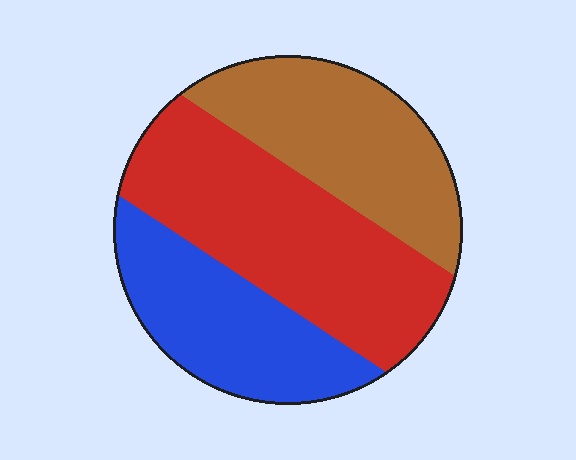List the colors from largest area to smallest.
From largest to smallest: red, brown, blue.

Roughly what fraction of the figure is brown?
Brown covers about 30% of the figure.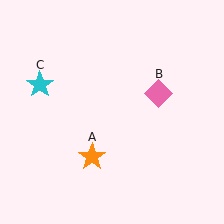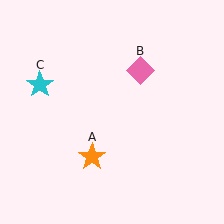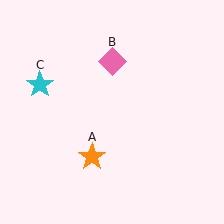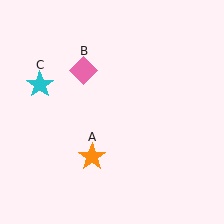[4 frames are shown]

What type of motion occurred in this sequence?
The pink diamond (object B) rotated counterclockwise around the center of the scene.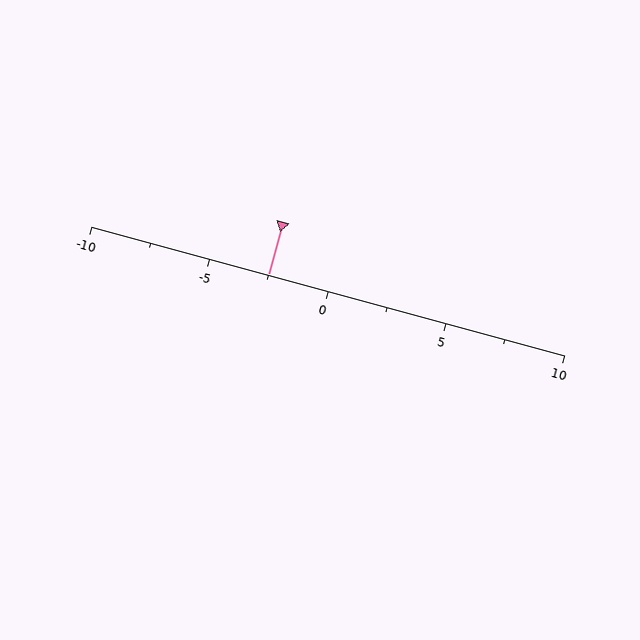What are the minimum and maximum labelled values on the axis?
The axis runs from -10 to 10.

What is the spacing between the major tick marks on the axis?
The major ticks are spaced 5 apart.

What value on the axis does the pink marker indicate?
The marker indicates approximately -2.5.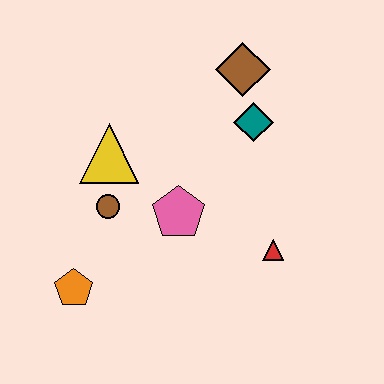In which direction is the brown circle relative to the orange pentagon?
The brown circle is above the orange pentagon.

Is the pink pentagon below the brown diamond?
Yes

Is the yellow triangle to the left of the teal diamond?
Yes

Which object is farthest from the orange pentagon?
The brown diamond is farthest from the orange pentagon.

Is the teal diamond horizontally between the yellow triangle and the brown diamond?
No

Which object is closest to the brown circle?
The yellow triangle is closest to the brown circle.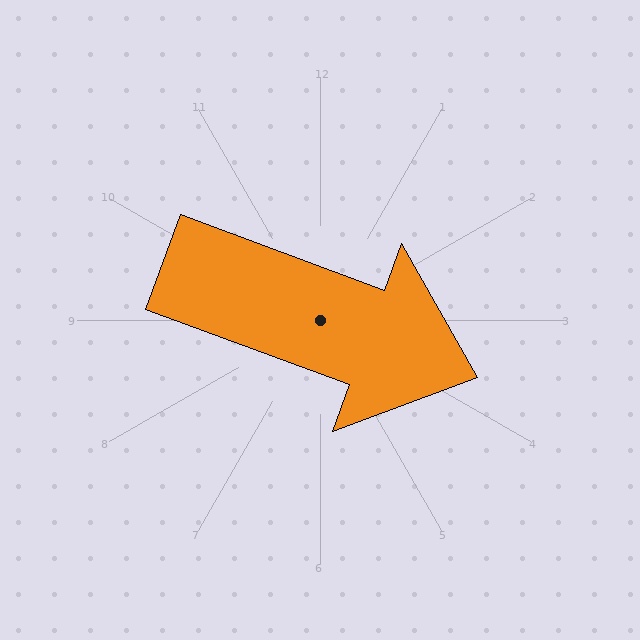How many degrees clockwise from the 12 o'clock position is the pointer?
Approximately 110 degrees.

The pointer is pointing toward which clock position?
Roughly 4 o'clock.